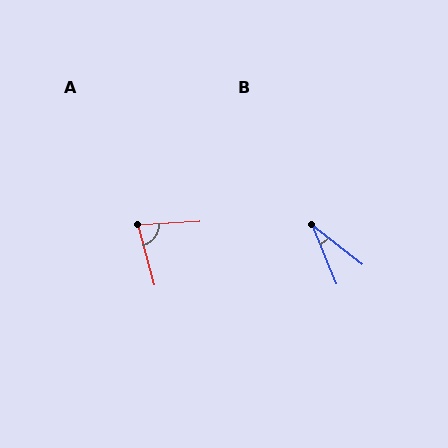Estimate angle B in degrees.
Approximately 30 degrees.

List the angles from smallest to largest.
B (30°), A (79°).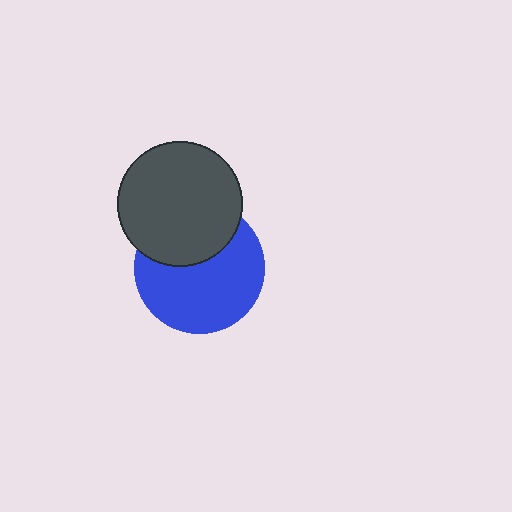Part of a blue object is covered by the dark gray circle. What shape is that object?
It is a circle.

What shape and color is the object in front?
The object in front is a dark gray circle.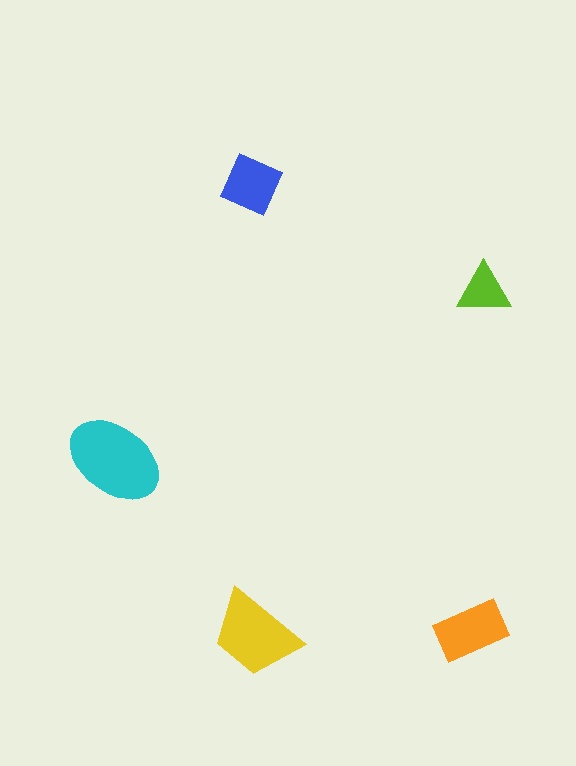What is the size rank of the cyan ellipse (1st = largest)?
1st.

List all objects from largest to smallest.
The cyan ellipse, the yellow trapezoid, the orange rectangle, the blue diamond, the lime triangle.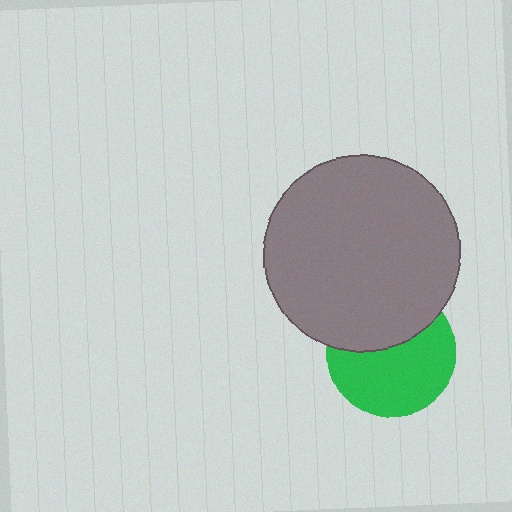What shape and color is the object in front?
The object in front is a gray circle.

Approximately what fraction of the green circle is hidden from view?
Roughly 39% of the green circle is hidden behind the gray circle.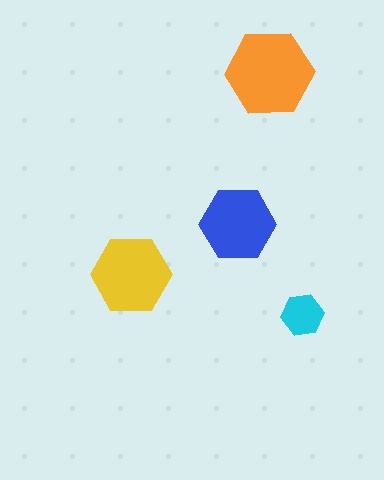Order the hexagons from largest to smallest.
the orange one, the yellow one, the blue one, the cyan one.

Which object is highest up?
The orange hexagon is topmost.